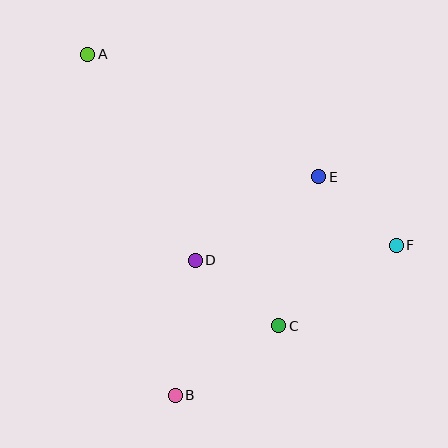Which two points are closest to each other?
Points E and F are closest to each other.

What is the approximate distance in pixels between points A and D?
The distance between A and D is approximately 232 pixels.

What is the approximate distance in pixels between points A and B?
The distance between A and B is approximately 352 pixels.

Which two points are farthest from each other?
Points A and F are farthest from each other.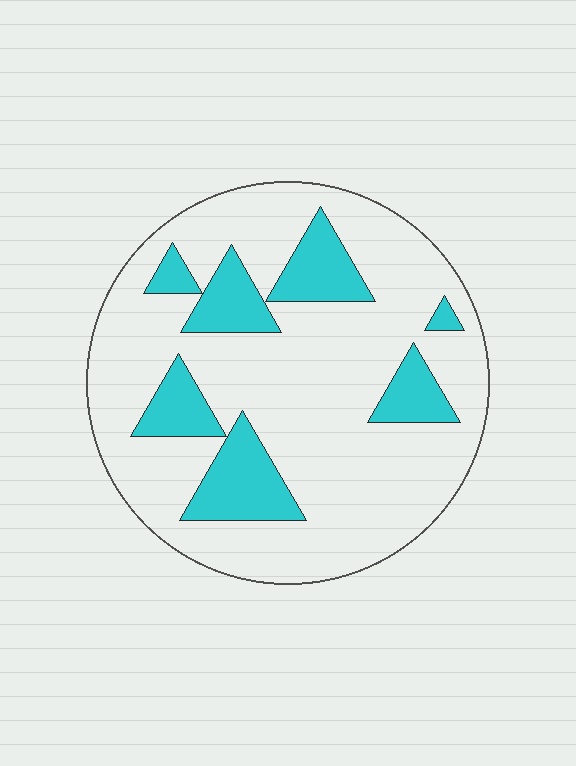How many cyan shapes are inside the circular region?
7.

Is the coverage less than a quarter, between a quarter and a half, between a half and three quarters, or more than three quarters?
Less than a quarter.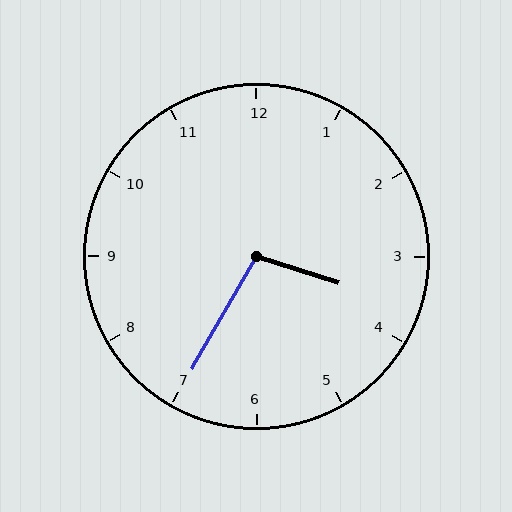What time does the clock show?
3:35.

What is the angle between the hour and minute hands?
Approximately 102 degrees.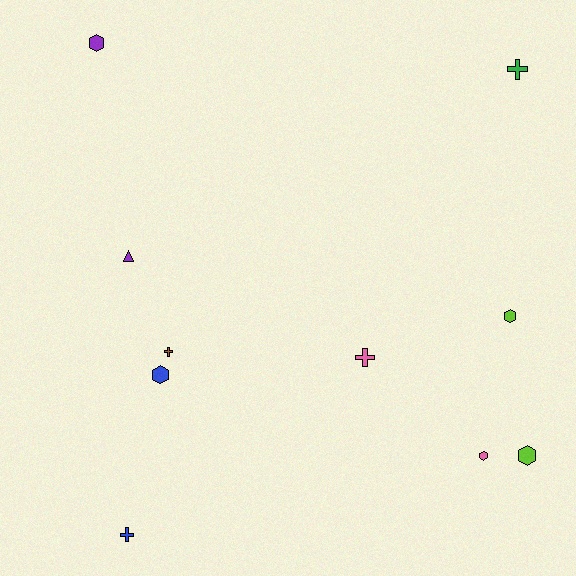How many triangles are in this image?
There is 1 triangle.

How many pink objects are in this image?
There are 2 pink objects.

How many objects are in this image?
There are 10 objects.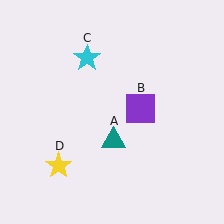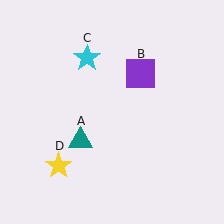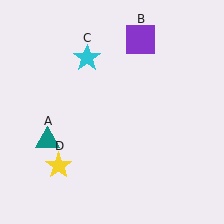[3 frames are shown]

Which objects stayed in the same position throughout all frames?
Cyan star (object C) and yellow star (object D) remained stationary.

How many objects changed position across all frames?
2 objects changed position: teal triangle (object A), purple square (object B).